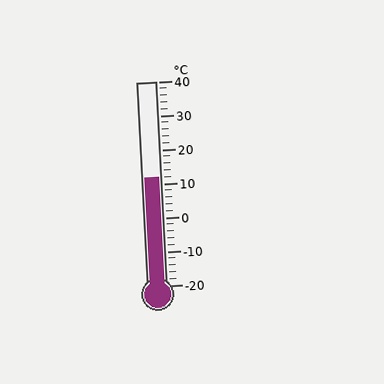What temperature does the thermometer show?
The thermometer shows approximately 12°C.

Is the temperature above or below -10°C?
The temperature is above -10°C.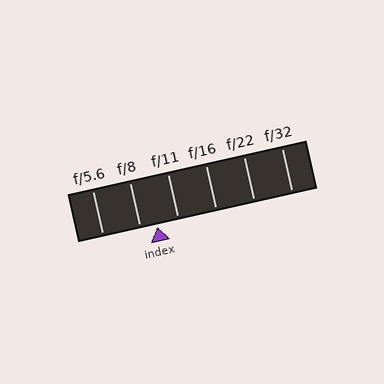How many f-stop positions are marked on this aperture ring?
There are 6 f-stop positions marked.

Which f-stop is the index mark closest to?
The index mark is closest to f/8.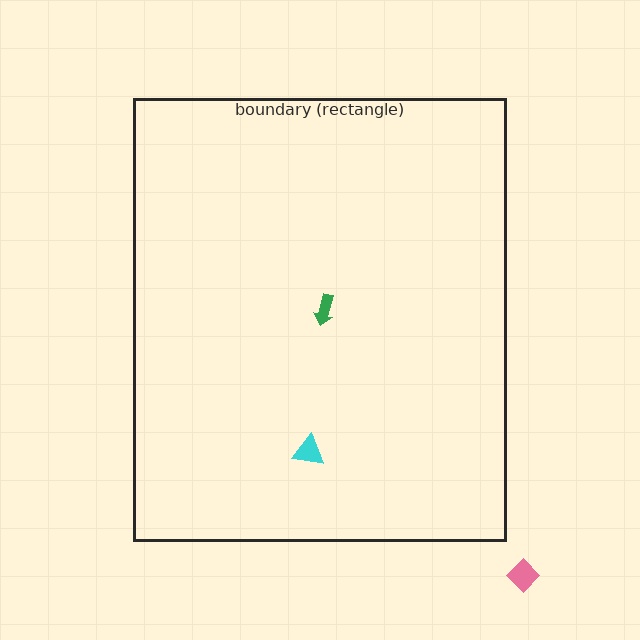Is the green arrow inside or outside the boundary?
Inside.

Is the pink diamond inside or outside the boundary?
Outside.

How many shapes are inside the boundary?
2 inside, 1 outside.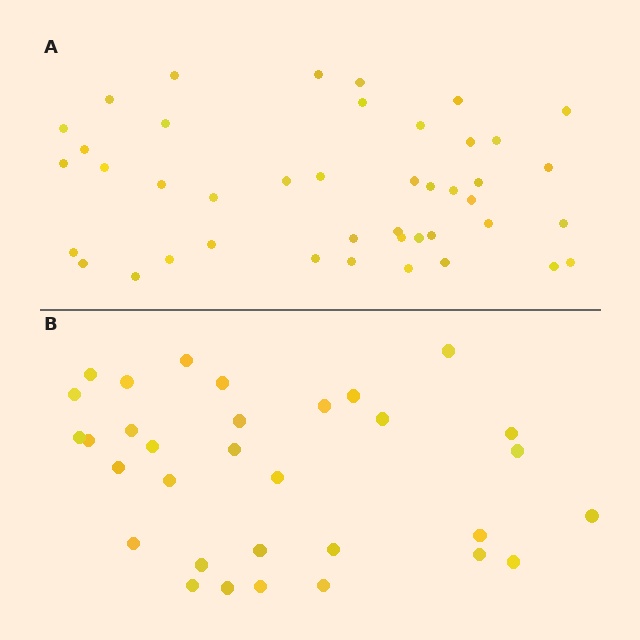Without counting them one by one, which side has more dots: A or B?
Region A (the top region) has more dots.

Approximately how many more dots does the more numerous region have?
Region A has roughly 12 or so more dots than region B.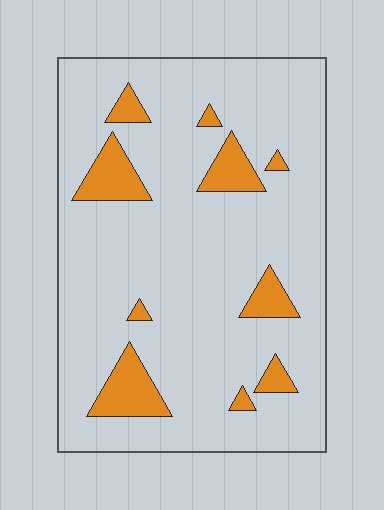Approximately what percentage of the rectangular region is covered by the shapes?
Approximately 15%.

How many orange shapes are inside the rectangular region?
10.